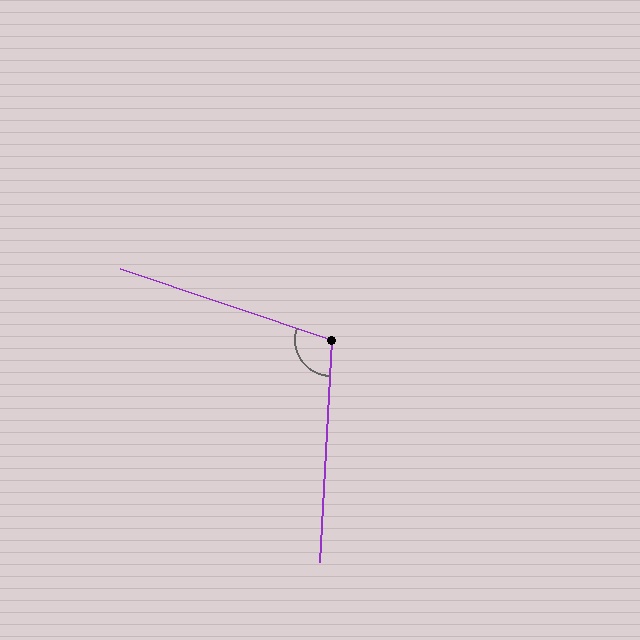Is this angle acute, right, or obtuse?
It is obtuse.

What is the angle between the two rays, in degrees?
Approximately 105 degrees.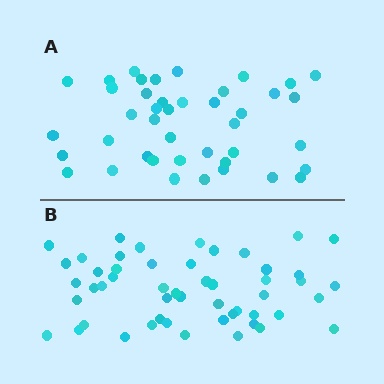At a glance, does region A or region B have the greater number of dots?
Region B (the bottom region) has more dots.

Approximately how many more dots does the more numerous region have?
Region B has roughly 8 or so more dots than region A.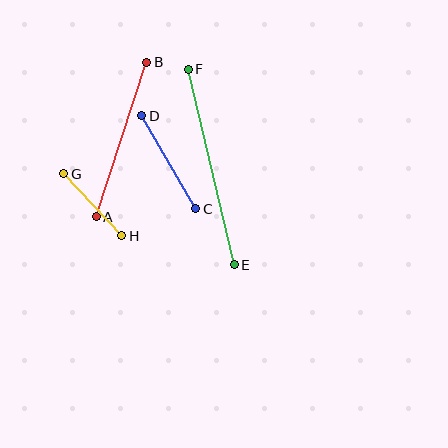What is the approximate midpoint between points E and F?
The midpoint is at approximately (211, 167) pixels.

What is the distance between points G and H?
The distance is approximately 85 pixels.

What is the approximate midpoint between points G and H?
The midpoint is at approximately (93, 205) pixels.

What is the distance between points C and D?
The distance is approximately 107 pixels.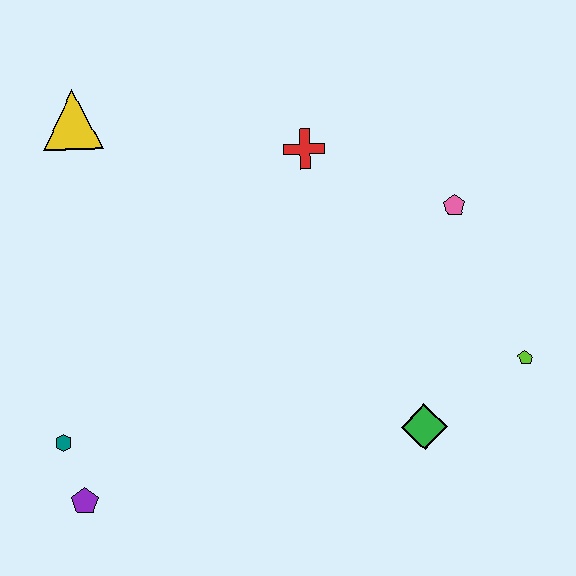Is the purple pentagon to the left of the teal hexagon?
No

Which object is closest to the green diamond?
The lime pentagon is closest to the green diamond.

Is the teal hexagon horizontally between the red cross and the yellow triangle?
No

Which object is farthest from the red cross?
The purple pentagon is farthest from the red cross.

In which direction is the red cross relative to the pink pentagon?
The red cross is to the left of the pink pentagon.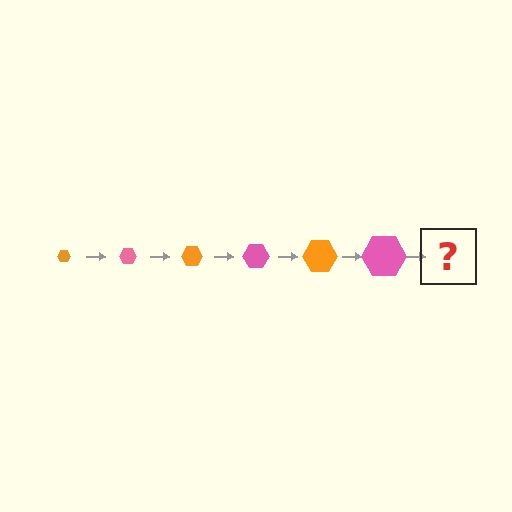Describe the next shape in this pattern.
It should be an orange hexagon, larger than the previous one.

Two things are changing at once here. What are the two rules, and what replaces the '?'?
The two rules are that the hexagon grows larger each step and the color cycles through orange and pink. The '?' should be an orange hexagon, larger than the previous one.